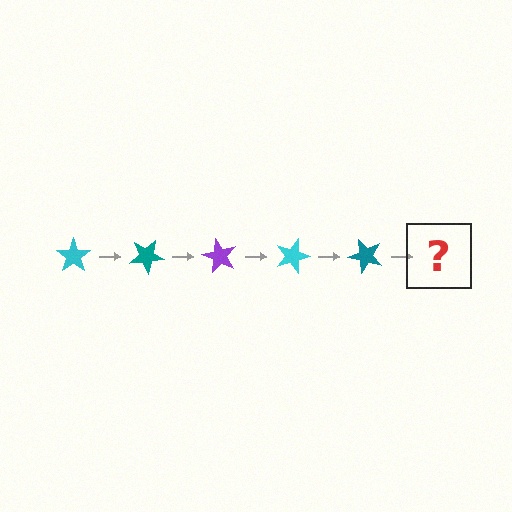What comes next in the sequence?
The next element should be a purple star, rotated 150 degrees from the start.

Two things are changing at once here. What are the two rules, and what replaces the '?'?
The two rules are that it rotates 30 degrees each step and the color cycles through cyan, teal, and purple. The '?' should be a purple star, rotated 150 degrees from the start.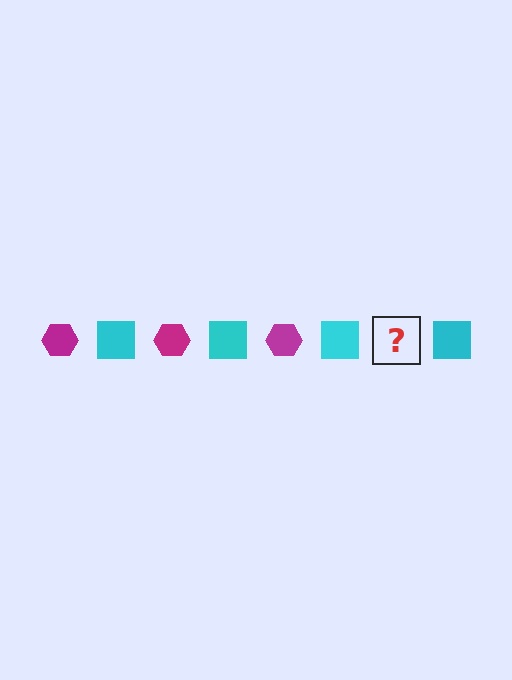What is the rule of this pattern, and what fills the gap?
The rule is that the pattern alternates between magenta hexagon and cyan square. The gap should be filled with a magenta hexagon.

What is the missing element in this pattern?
The missing element is a magenta hexagon.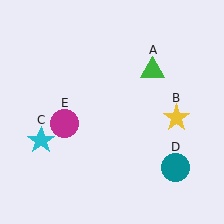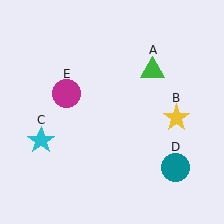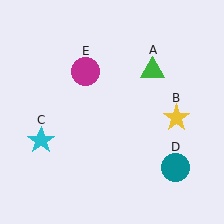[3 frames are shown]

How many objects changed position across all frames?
1 object changed position: magenta circle (object E).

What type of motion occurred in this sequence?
The magenta circle (object E) rotated clockwise around the center of the scene.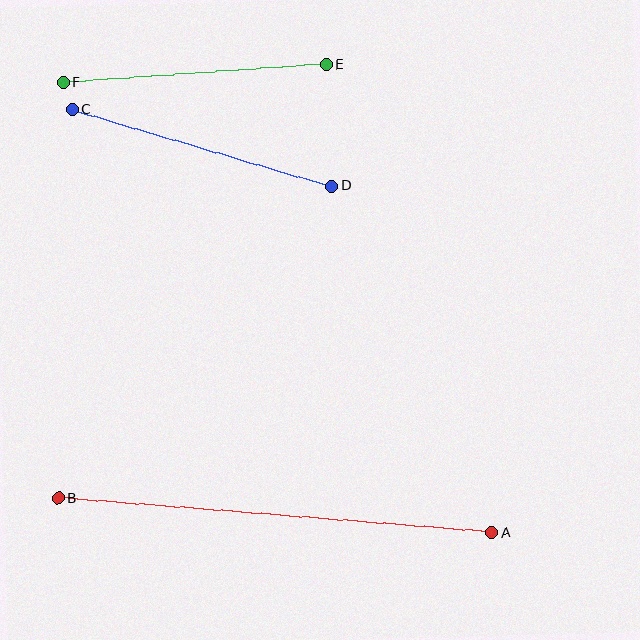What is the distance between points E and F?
The distance is approximately 263 pixels.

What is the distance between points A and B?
The distance is approximately 435 pixels.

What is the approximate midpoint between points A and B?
The midpoint is at approximately (275, 515) pixels.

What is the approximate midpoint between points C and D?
The midpoint is at approximately (202, 148) pixels.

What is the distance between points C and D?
The distance is approximately 271 pixels.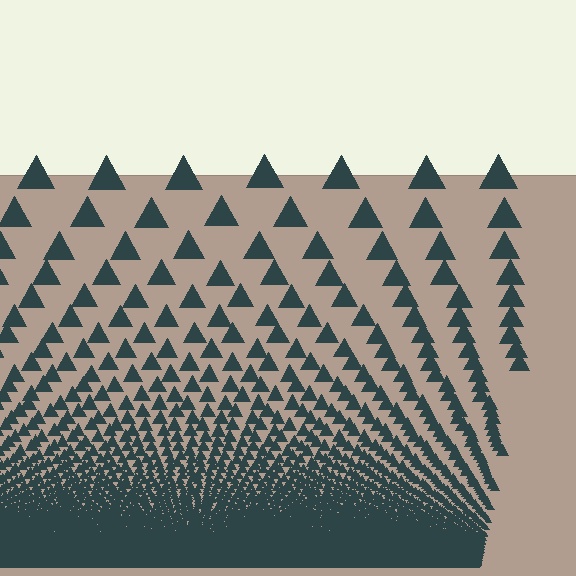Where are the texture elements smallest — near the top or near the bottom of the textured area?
Near the bottom.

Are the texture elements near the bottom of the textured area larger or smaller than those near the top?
Smaller. The gradient is inverted — elements near the bottom are smaller and denser.